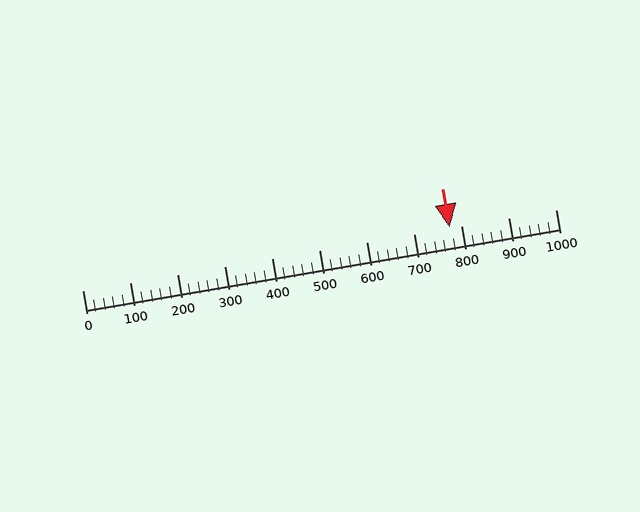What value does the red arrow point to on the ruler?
The red arrow points to approximately 776.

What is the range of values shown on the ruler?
The ruler shows values from 0 to 1000.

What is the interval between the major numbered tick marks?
The major tick marks are spaced 100 units apart.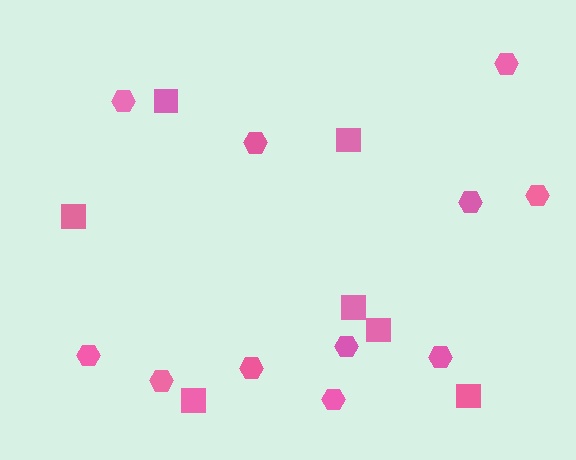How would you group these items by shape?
There are 2 groups: one group of hexagons (11) and one group of squares (7).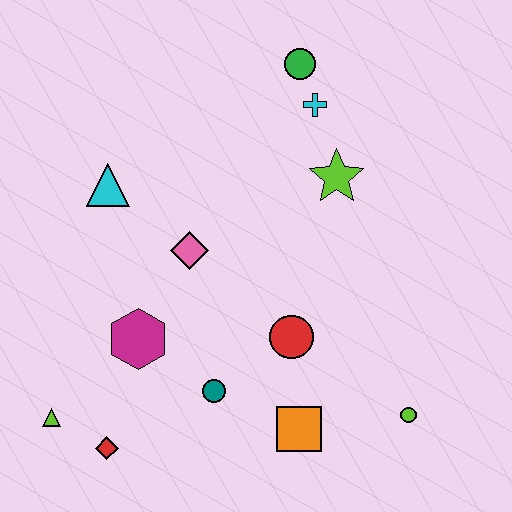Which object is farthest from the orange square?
The green circle is farthest from the orange square.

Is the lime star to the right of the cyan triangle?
Yes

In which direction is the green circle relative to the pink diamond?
The green circle is above the pink diamond.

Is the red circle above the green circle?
No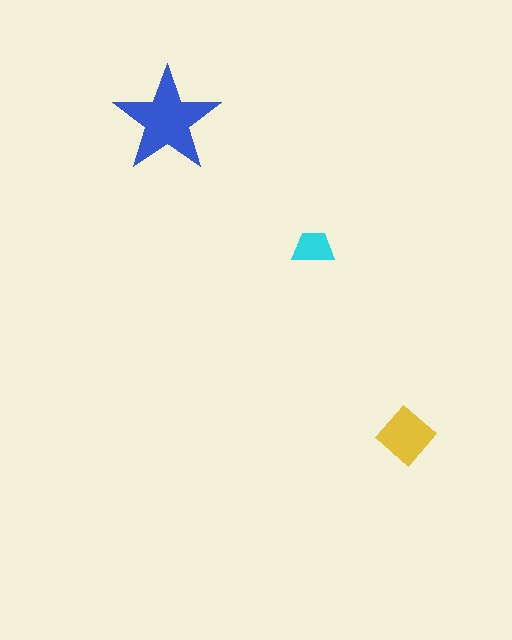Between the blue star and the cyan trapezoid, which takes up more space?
The blue star.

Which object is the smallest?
The cyan trapezoid.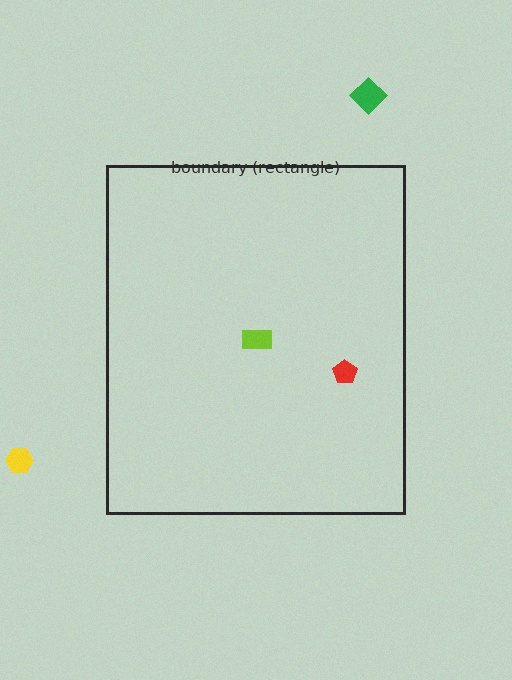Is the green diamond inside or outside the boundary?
Outside.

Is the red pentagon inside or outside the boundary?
Inside.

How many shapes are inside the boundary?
2 inside, 2 outside.